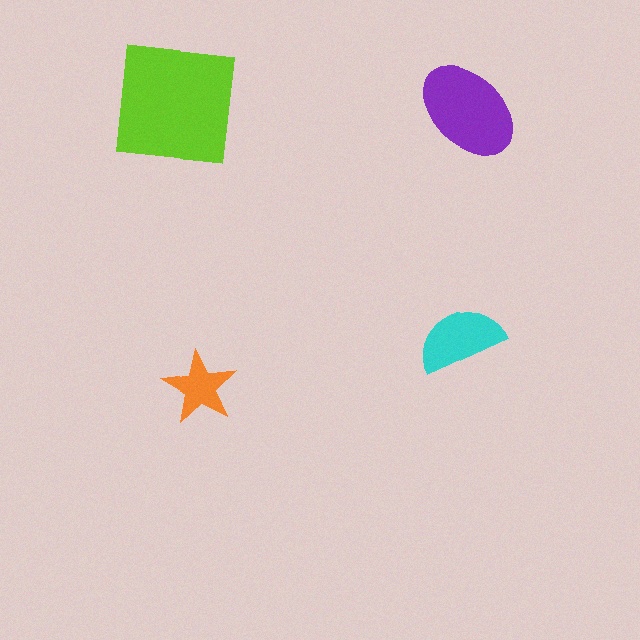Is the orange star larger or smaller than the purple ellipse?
Smaller.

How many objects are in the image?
There are 4 objects in the image.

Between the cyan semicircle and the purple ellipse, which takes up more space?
The purple ellipse.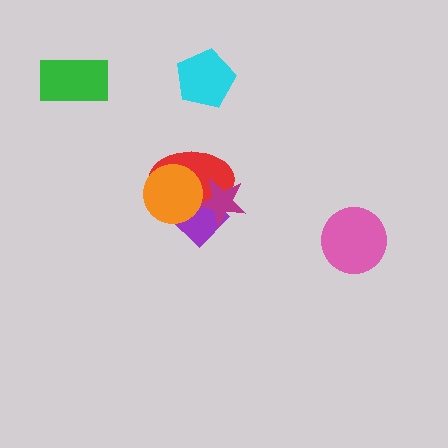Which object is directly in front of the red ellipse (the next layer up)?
The magenta star is directly in front of the red ellipse.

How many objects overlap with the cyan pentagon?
0 objects overlap with the cyan pentagon.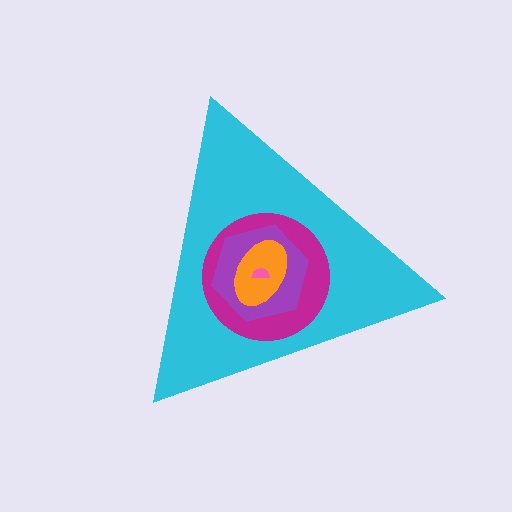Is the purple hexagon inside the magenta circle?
Yes.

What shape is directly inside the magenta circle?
The purple hexagon.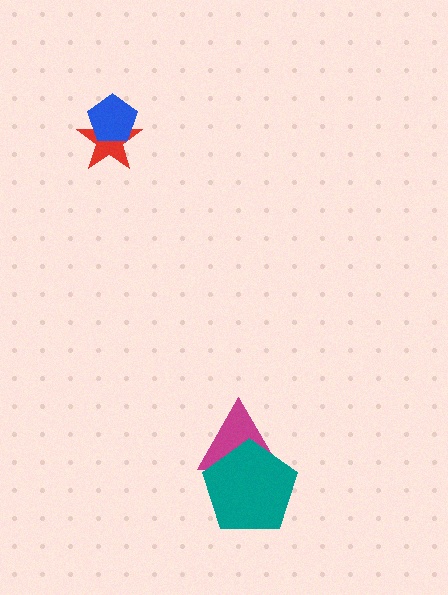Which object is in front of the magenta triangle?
The teal pentagon is in front of the magenta triangle.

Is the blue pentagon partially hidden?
No, no other shape covers it.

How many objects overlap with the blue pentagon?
1 object overlaps with the blue pentagon.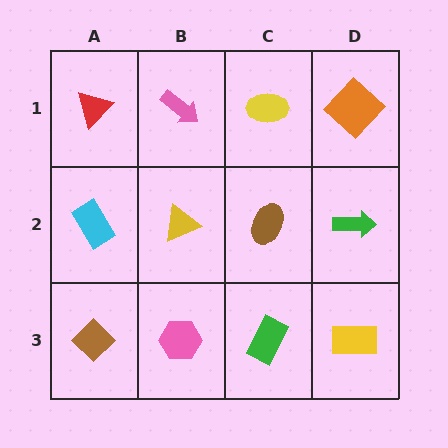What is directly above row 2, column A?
A red triangle.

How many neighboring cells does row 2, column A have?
3.